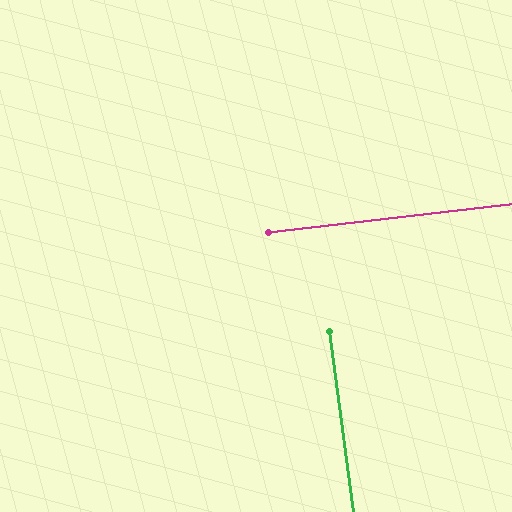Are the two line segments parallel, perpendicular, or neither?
Perpendicular — they meet at approximately 89°.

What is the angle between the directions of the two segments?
Approximately 89 degrees.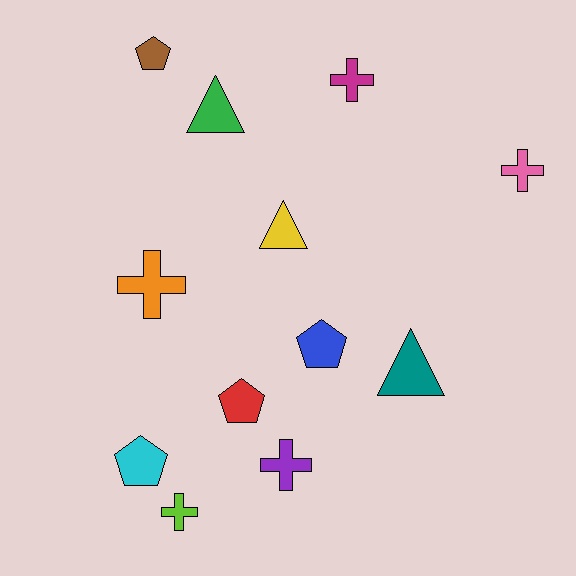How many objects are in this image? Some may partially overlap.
There are 12 objects.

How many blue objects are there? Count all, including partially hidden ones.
There is 1 blue object.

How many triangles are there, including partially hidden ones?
There are 3 triangles.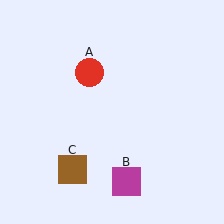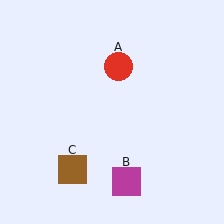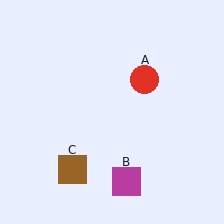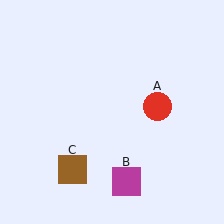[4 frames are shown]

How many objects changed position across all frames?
1 object changed position: red circle (object A).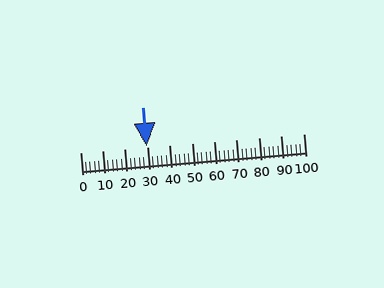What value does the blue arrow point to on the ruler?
The blue arrow points to approximately 30.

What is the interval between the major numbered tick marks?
The major tick marks are spaced 10 units apart.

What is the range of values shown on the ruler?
The ruler shows values from 0 to 100.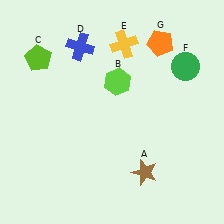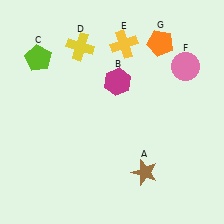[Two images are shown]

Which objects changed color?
B changed from lime to magenta. D changed from blue to yellow. F changed from green to pink.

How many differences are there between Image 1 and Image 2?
There are 3 differences between the two images.